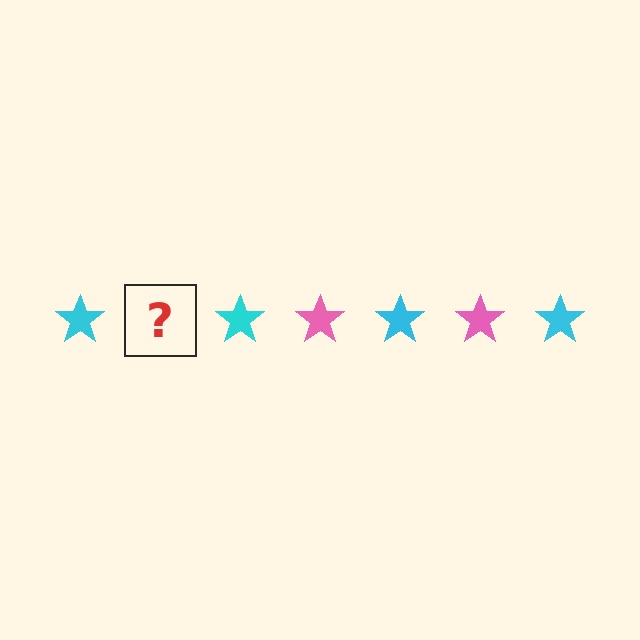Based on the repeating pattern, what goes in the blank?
The blank should be a pink star.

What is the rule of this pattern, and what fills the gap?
The rule is that the pattern cycles through cyan, pink stars. The gap should be filled with a pink star.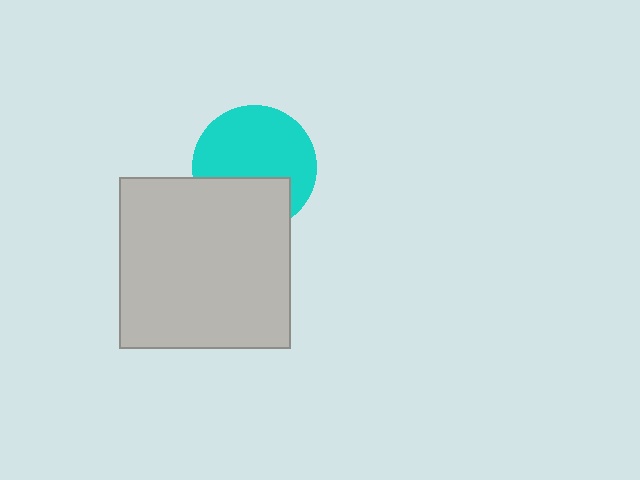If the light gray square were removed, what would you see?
You would see the complete cyan circle.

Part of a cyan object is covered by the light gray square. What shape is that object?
It is a circle.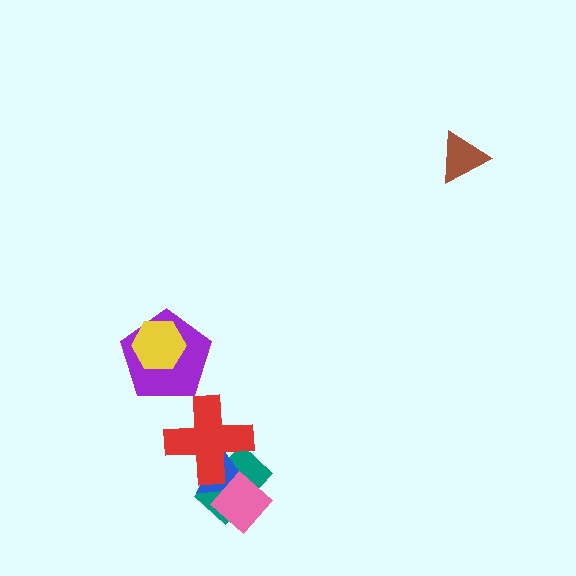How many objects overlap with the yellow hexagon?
1 object overlaps with the yellow hexagon.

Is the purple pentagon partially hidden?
Yes, it is partially covered by another shape.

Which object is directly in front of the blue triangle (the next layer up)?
The pink diamond is directly in front of the blue triangle.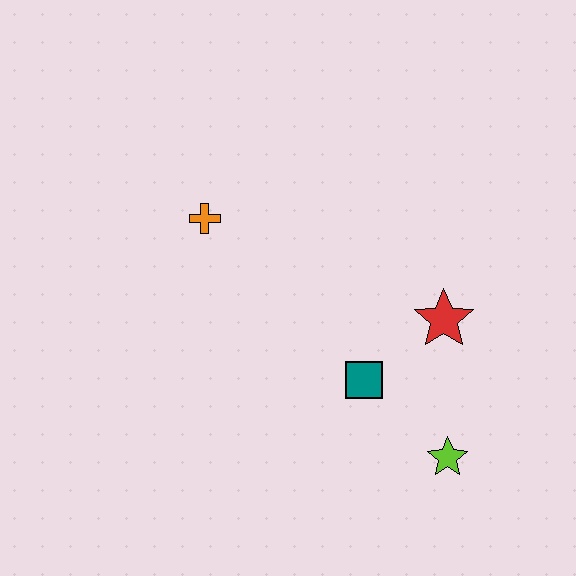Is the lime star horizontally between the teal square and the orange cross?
No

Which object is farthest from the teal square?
The orange cross is farthest from the teal square.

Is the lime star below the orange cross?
Yes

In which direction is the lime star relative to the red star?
The lime star is below the red star.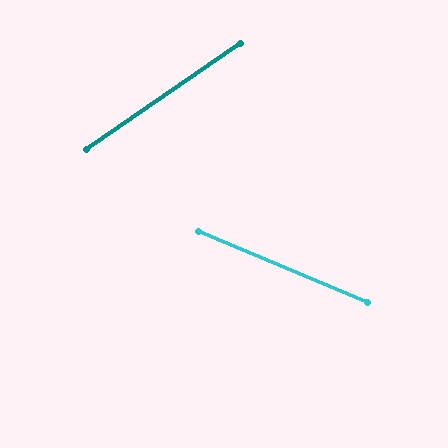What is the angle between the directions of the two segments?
Approximately 57 degrees.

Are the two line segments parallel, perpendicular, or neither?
Neither parallel nor perpendicular — they differ by about 57°.